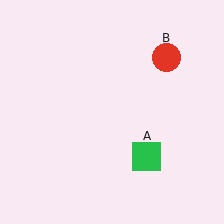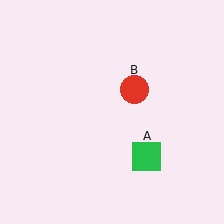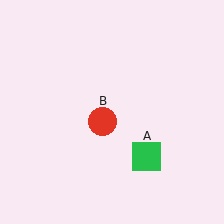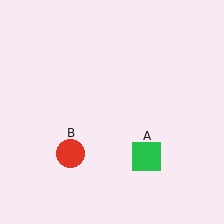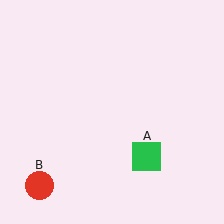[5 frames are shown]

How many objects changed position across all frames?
1 object changed position: red circle (object B).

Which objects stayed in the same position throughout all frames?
Green square (object A) remained stationary.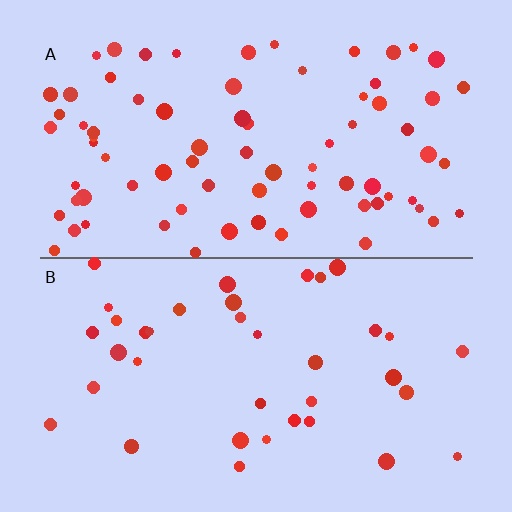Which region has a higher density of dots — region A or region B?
A (the top).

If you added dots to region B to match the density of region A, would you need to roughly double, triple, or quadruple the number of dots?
Approximately double.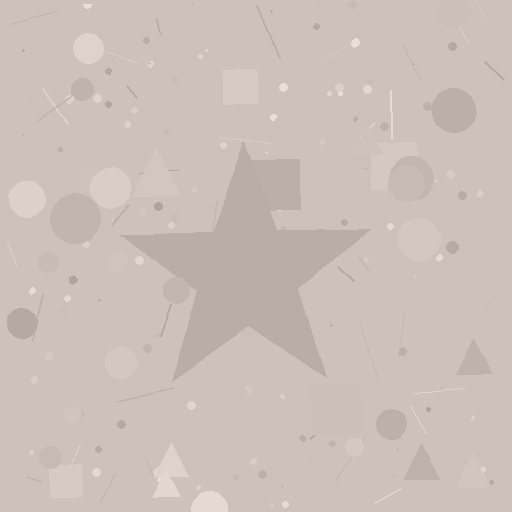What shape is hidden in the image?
A star is hidden in the image.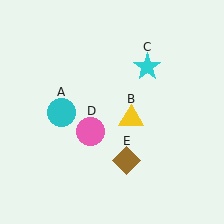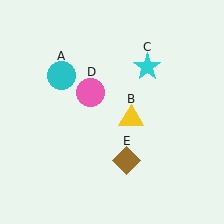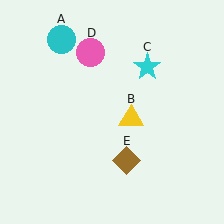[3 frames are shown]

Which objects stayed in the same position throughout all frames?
Yellow triangle (object B) and cyan star (object C) and brown diamond (object E) remained stationary.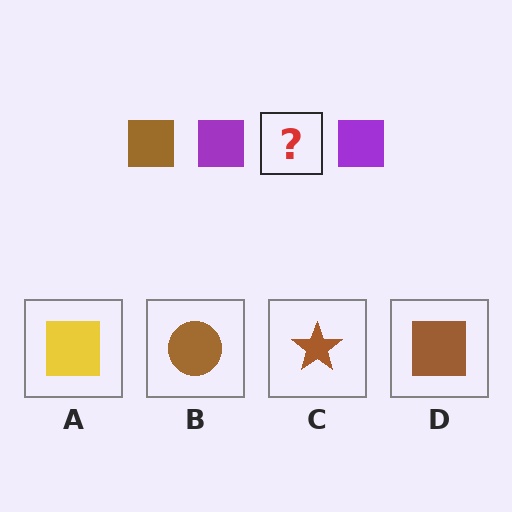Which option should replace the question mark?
Option D.